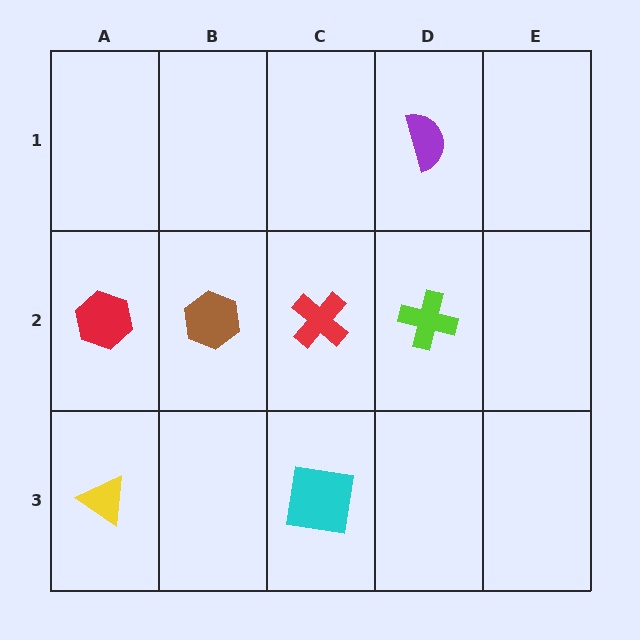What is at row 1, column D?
A purple semicircle.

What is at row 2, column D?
A lime cross.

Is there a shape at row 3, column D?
No, that cell is empty.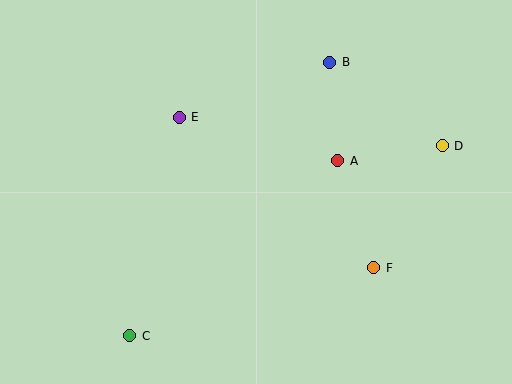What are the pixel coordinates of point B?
Point B is at (330, 62).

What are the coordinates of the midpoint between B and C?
The midpoint between B and C is at (230, 199).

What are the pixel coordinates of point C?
Point C is at (130, 336).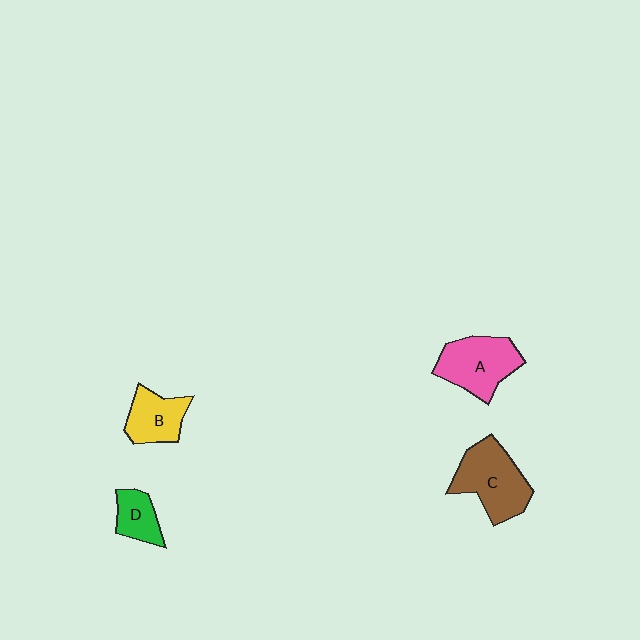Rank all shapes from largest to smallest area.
From largest to smallest: C (brown), A (pink), B (yellow), D (green).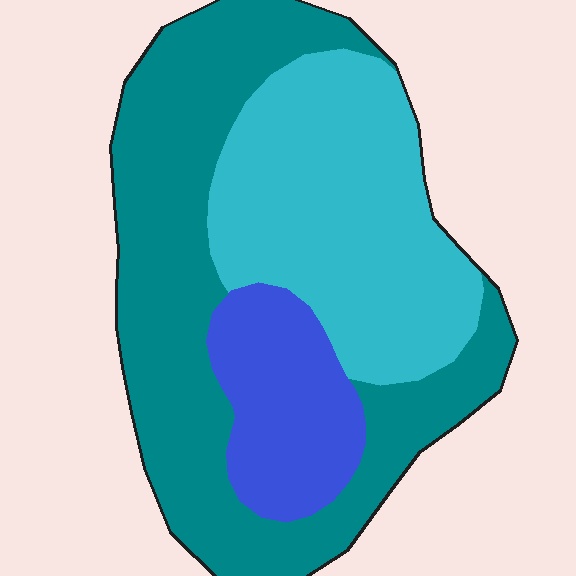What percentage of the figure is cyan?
Cyan takes up about three eighths (3/8) of the figure.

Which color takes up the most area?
Teal, at roughly 50%.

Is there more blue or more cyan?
Cyan.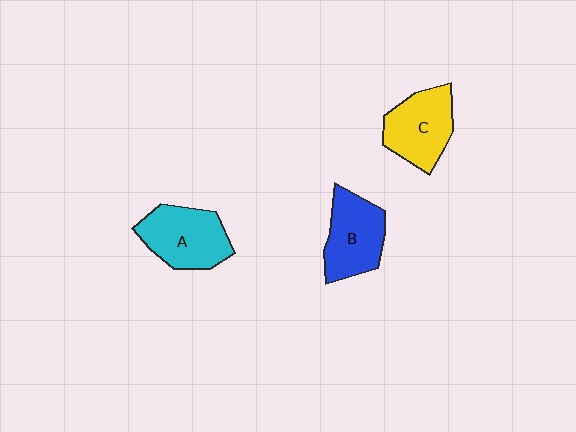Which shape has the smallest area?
Shape C (yellow).